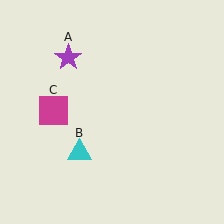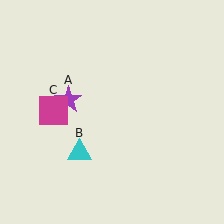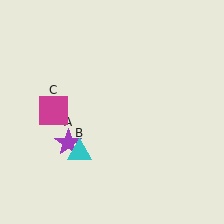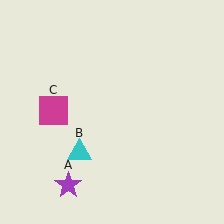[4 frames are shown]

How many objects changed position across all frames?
1 object changed position: purple star (object A).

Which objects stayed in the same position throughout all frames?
Cyan triangle (object B) and magenta square (object C) remained stationary.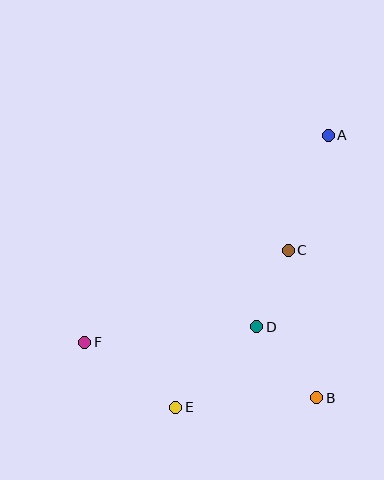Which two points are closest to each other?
Points C and D are closest to each other.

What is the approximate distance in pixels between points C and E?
The distance between C and E is approximately 193 pixels.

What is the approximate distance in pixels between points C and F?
The distance between C and F is approximately 223 pixels.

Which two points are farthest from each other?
Points A and F are farthest from each other.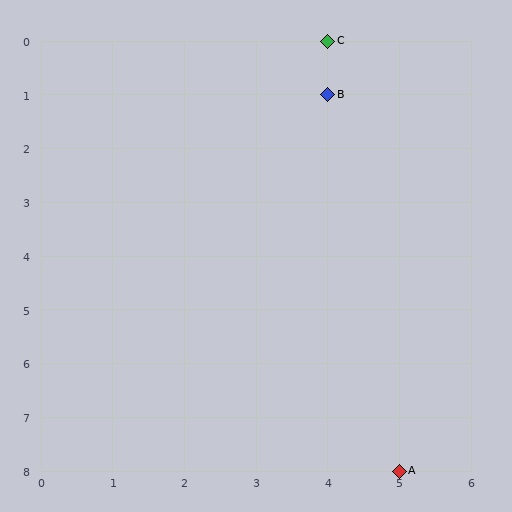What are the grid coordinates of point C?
Point C is at grid coordinates (4, 0).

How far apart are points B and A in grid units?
Points B and A are 1 column and 7 rows apart (about 7.1 grid units diagonally).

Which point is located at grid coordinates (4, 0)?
Point C is at (4, 0).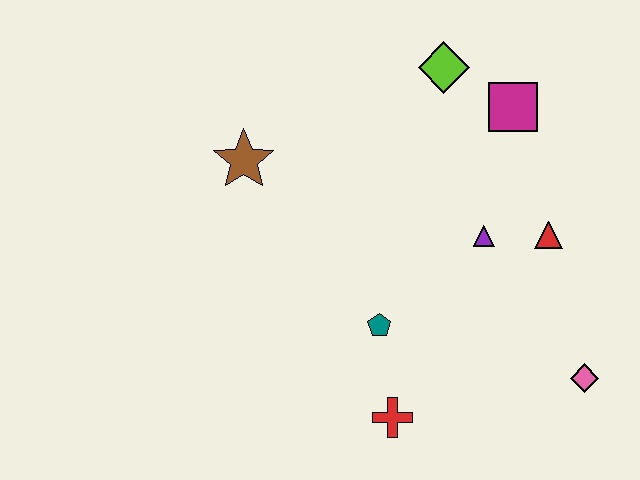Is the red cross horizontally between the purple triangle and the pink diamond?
No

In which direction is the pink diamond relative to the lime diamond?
The pink diamond is below the lime diamond.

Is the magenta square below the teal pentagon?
No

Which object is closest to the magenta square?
The lime diamond is closest to the magenta square.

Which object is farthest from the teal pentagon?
The lime diamond is farthest from the teal pentagon.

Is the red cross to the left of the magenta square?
Yes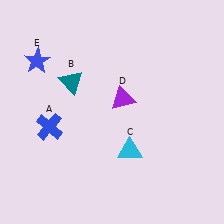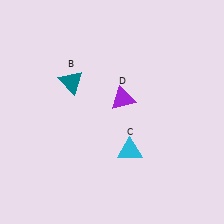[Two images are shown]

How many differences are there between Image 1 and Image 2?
There are 2 differences between the two images.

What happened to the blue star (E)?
The blue star (E) was removed in Image 2. It was in the top-left area of Image 1.